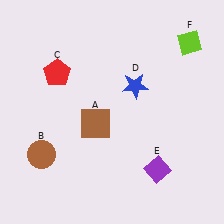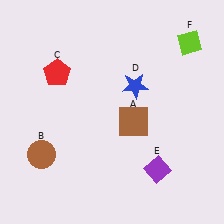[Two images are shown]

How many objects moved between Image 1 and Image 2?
1 object moved between the two images.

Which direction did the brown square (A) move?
The brown square (A) moved right.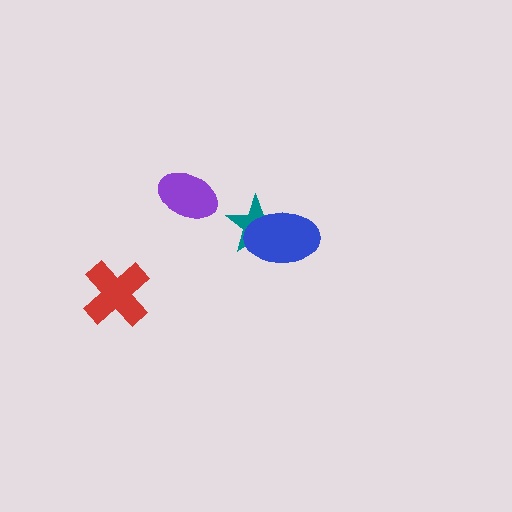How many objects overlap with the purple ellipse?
0 objects overlap with the purple ellipse.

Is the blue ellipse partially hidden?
No, no other shape covers it.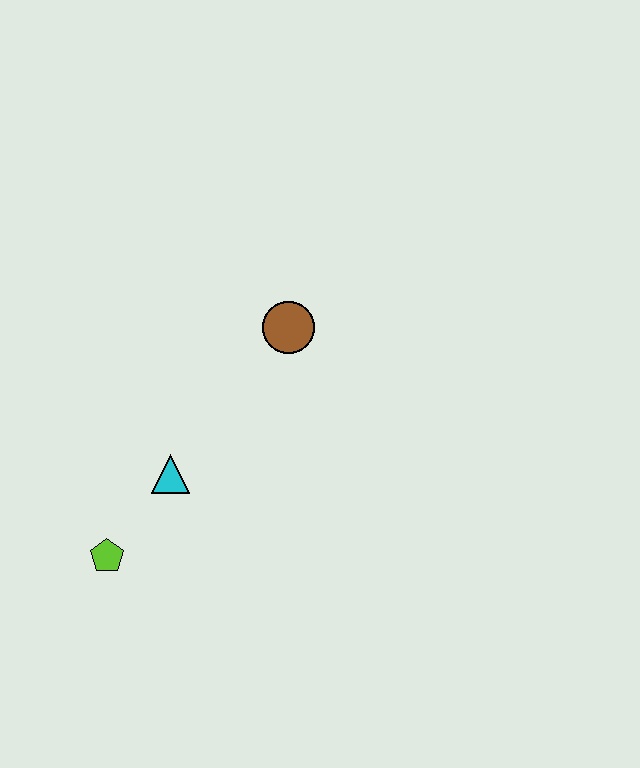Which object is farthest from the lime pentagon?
The brown circle is farthest from the lime pentagon.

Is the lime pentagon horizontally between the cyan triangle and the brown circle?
No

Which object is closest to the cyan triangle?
The lime pentagon is closest to the cyan triangle.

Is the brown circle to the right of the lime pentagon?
Yes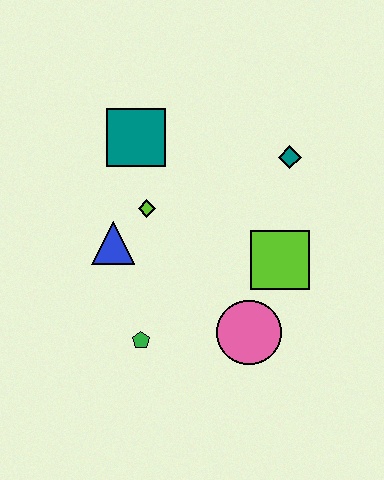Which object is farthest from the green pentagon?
The teal diamond is farthest from the green pentagon.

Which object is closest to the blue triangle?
The lime diamond is closest to the blue triangle.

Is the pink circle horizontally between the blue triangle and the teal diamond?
Yes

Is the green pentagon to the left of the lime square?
Yes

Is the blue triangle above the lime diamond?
No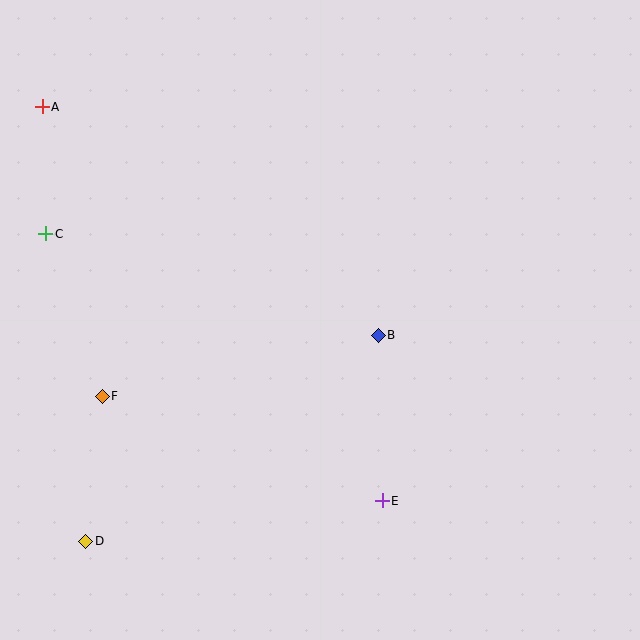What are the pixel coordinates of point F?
Point F is at (102, 396).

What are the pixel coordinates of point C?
Point C is at (46, 234).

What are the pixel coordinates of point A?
Point A is at (42, 107).